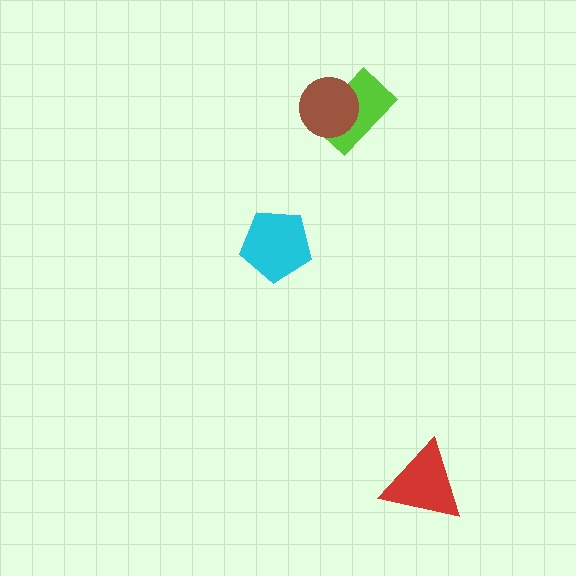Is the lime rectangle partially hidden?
Yes, it is partially covered by another shape.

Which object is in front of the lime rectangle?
The brown circle is in front of the lime rectangle.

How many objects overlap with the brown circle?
1 object overlaps with the brown circle.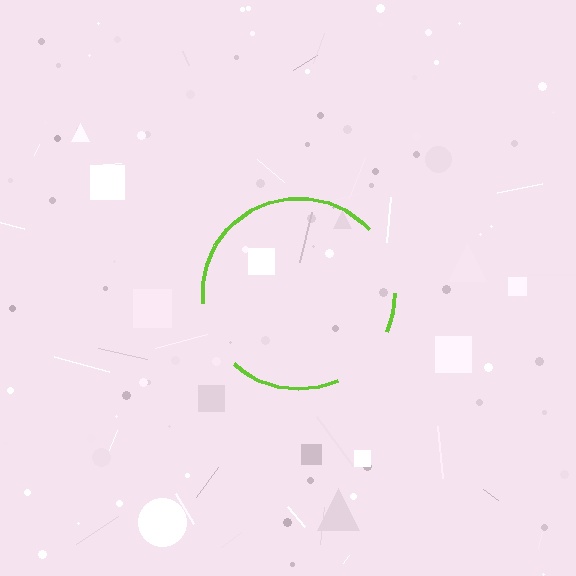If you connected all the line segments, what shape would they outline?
They would outline a circle.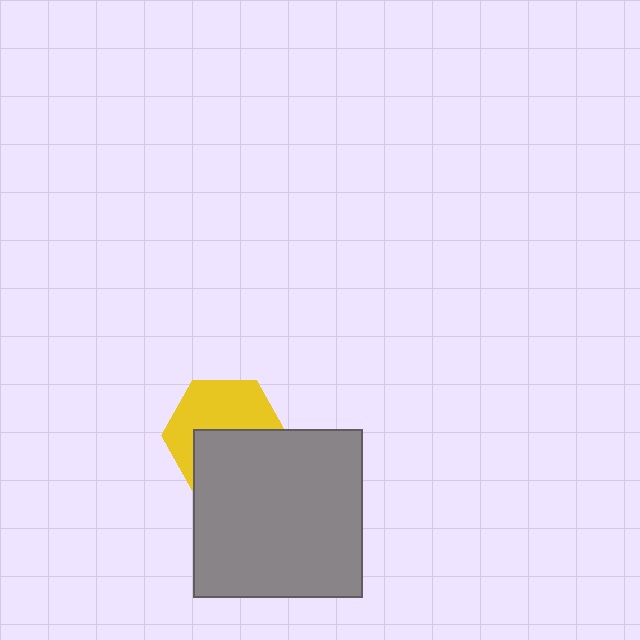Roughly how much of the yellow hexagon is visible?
About half of it is visible (roughly 54%).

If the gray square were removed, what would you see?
You would see the complete yellow hexagon.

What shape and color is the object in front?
The object in front is a gray square.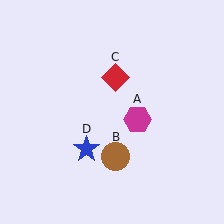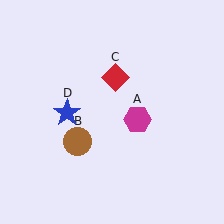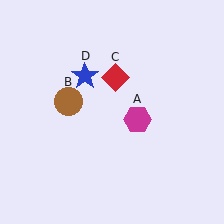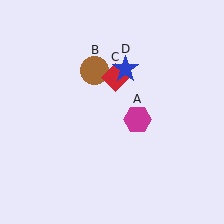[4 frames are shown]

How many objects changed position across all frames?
2 objects changed position: brown circle (object B), blue star (object D).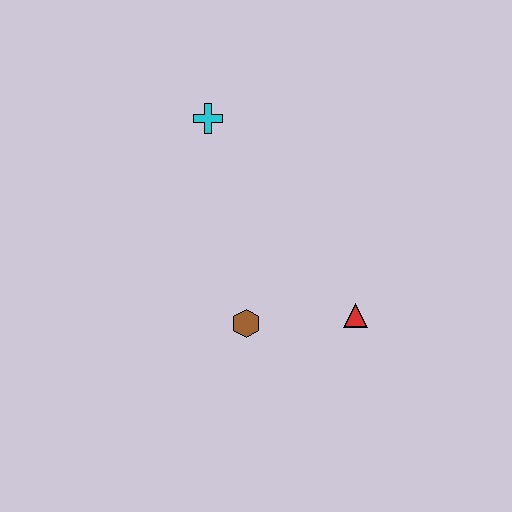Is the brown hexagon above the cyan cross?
No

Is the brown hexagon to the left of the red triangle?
Yes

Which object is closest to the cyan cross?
The brown hexagon is closest to the cyan cross.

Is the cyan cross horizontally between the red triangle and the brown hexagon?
No